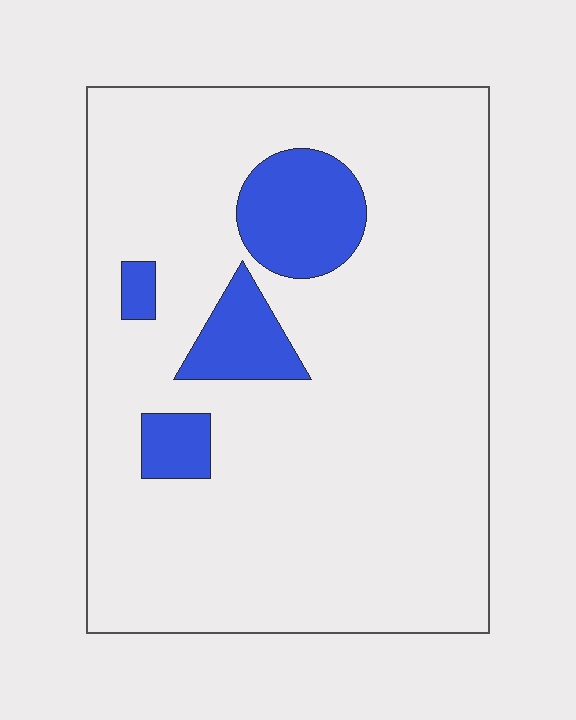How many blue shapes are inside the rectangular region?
4.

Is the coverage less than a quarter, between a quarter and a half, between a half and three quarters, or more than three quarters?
Less than a quarter.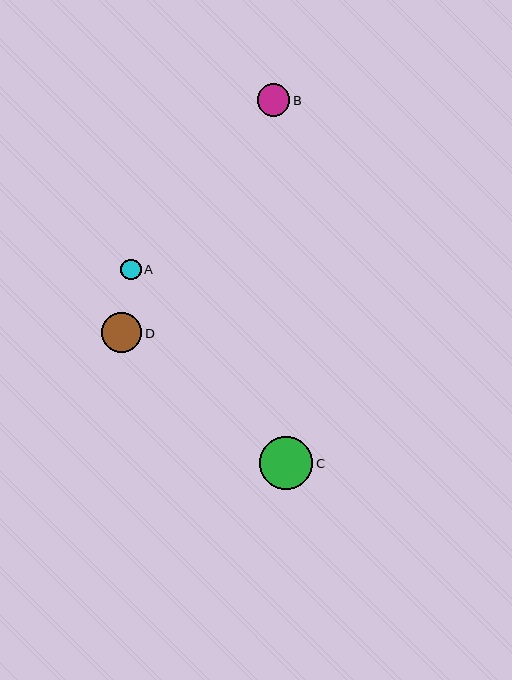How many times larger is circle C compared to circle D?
Circle C is approximately 1.3 times the size of circle D.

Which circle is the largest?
Circle C is the largest with a size of approximately 53 pixels.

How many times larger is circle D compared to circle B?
Circle D is approximately 1.2 times the size of circle B.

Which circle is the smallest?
Circle A is the smallest with a size of approximately 20 pixels.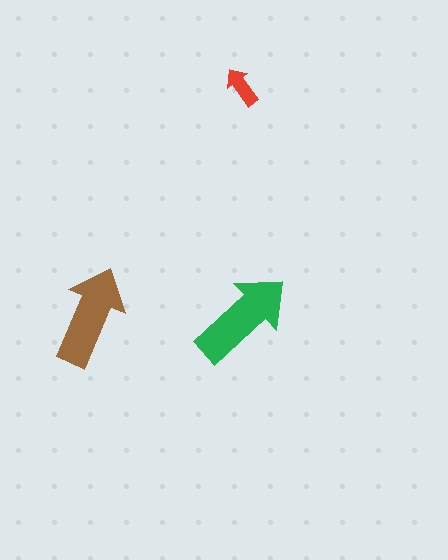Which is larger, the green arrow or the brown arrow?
The green one.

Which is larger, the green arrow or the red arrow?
The green one.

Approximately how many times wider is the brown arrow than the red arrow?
About 2.5 times wider.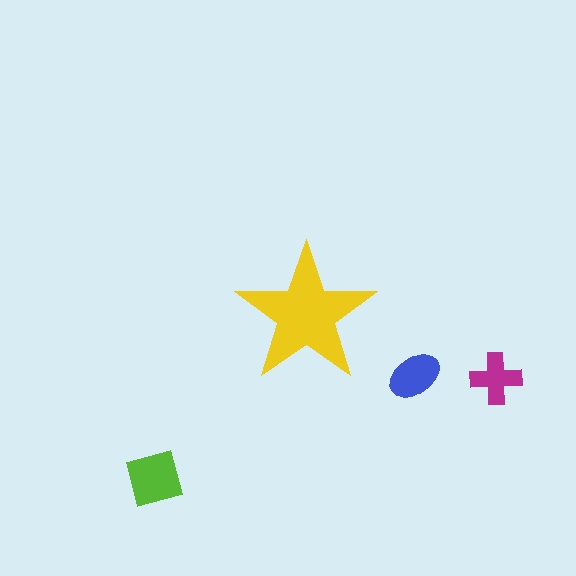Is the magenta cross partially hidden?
No, the magenta cross is fully visible.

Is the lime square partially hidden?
No, the lime square is fully visible.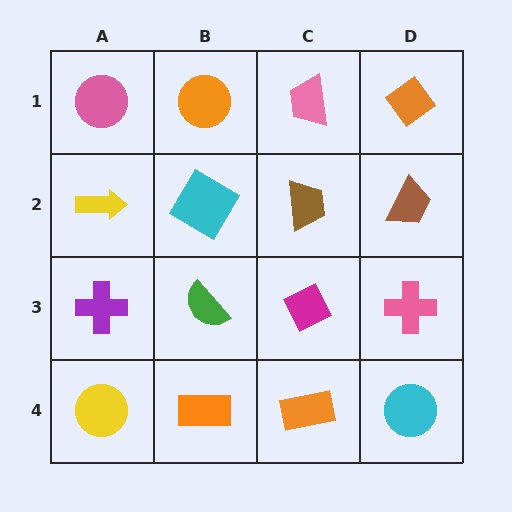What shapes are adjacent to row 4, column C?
A magenta diamond (row 3, column C), an orange rectangle (row 4, column B), a cyan circle (row 4, column D).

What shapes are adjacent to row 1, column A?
A yellow arrow (row 2, column A), an orange circle (row 1, column B).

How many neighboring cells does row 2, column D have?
3.